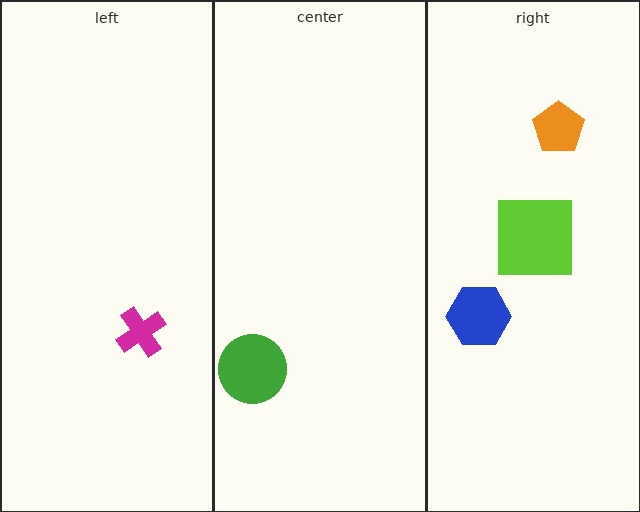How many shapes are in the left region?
1.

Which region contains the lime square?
The right region.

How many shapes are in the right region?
3.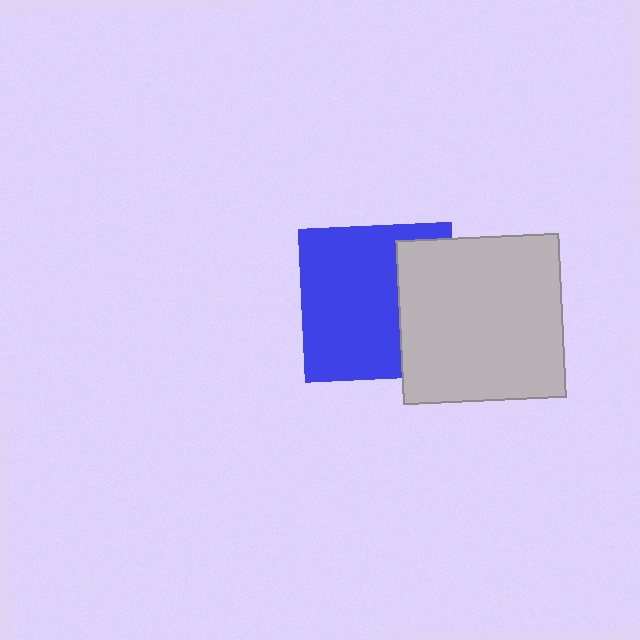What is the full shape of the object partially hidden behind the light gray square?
The partially hidden object is a blue square.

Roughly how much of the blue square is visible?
Most of it is visible (roughly 67%).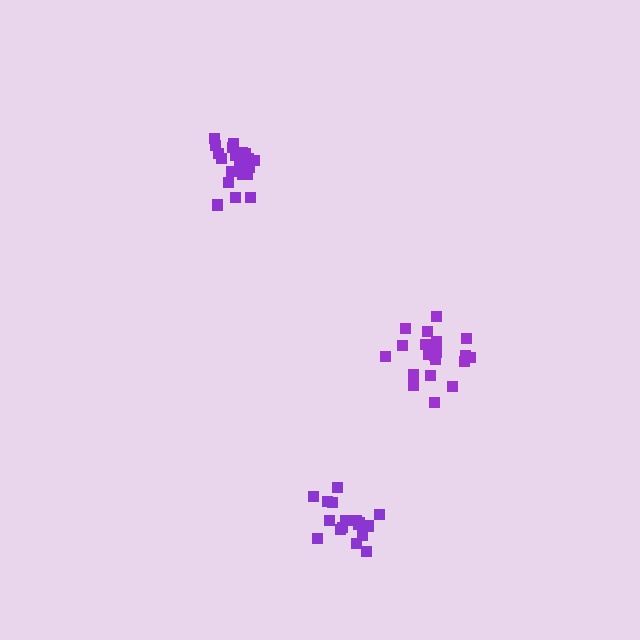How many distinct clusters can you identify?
There are 3 distinct clusters.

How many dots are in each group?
Group 1: 21 dots, Group 2: 18 dots, Group 3: 21 dots (60 total).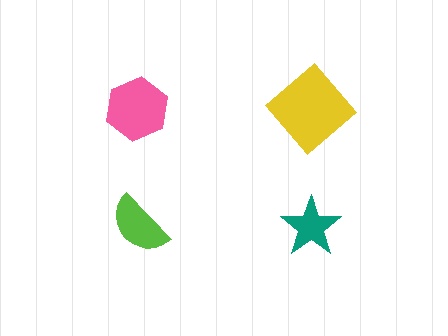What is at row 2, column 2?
A teal star.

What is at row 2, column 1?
A lime semicircle.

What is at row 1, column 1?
A pink hexagon.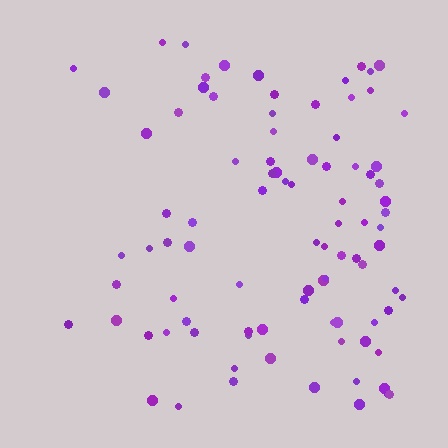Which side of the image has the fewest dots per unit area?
The left.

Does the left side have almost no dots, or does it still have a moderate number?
Still a moderate number, just noticeably fewer than the right.